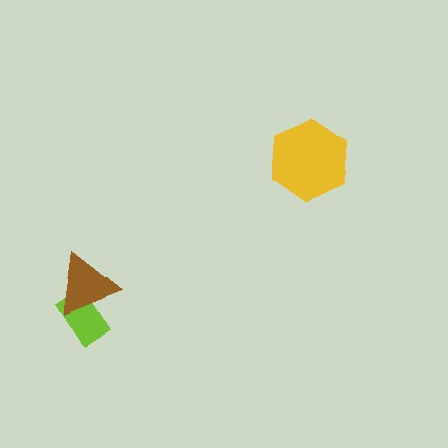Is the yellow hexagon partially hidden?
No, no other shape covers it.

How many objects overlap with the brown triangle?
1 object overlaps with the brown triangle.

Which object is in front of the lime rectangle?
The brown triangle is in front of the lime rectangle.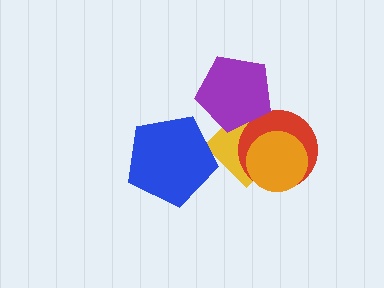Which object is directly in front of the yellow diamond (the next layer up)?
The red circle is directly in front of the yellow diamond.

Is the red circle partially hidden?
Yes, it is partially covered by another shape.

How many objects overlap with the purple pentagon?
2 objects overlap with the purple pentagon.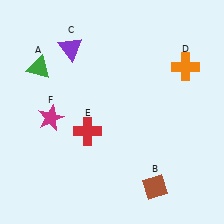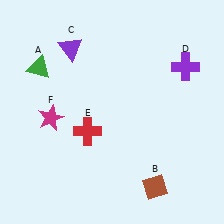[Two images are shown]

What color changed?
The cross (D) changed from orange in Image 1 to purple in Image 2.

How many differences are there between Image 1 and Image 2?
There is 1 difference between the two images.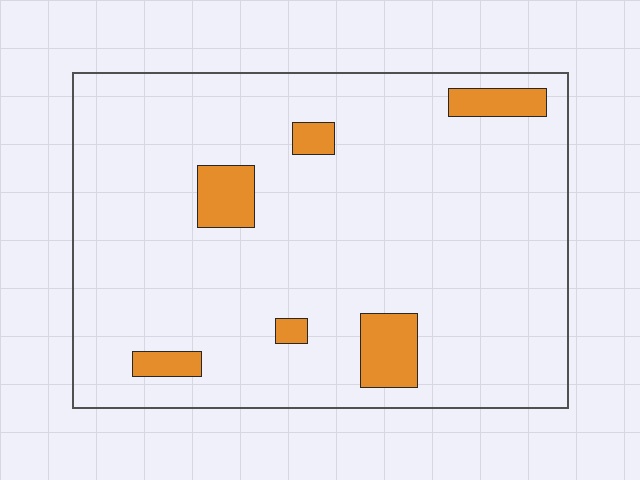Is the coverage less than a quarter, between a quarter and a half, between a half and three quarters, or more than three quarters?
Less than a quarter.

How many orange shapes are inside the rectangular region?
6.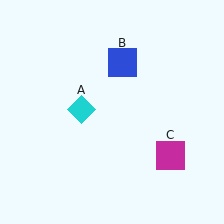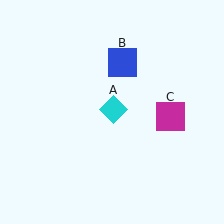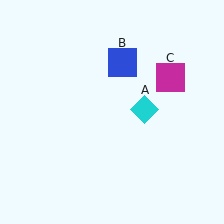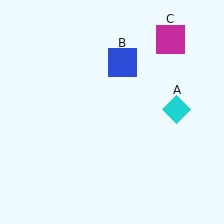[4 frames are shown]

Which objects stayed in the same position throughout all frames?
Blue square (object B) remained stationary.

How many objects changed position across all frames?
2 objects changed position: cyan diamond (object A), magenta square (object C).